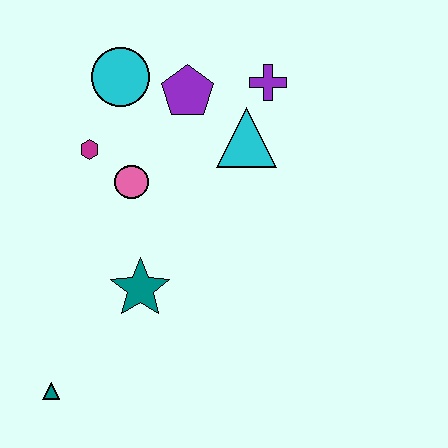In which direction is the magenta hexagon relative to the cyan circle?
The magenta hexagon is below the cyan circle.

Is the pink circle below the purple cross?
Yes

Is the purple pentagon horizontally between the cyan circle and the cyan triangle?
Yes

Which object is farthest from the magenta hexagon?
The teal triangle is farthest from the magenta hexagon.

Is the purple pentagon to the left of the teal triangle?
No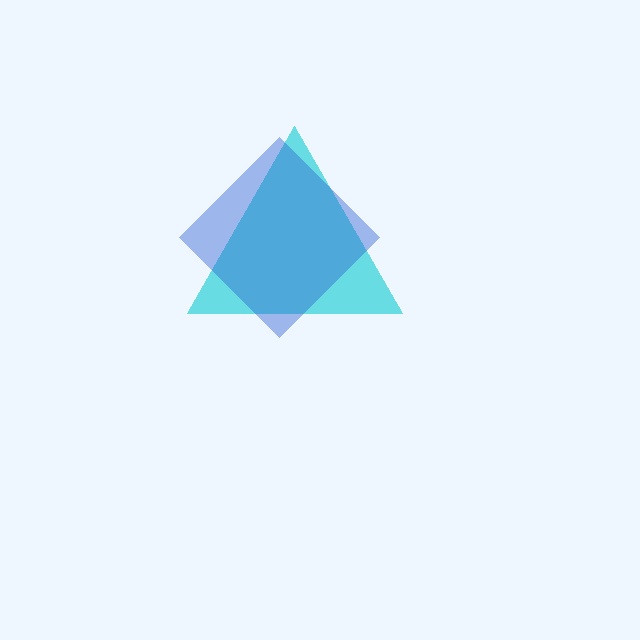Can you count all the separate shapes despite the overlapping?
Yes, there are 2 separate shapes.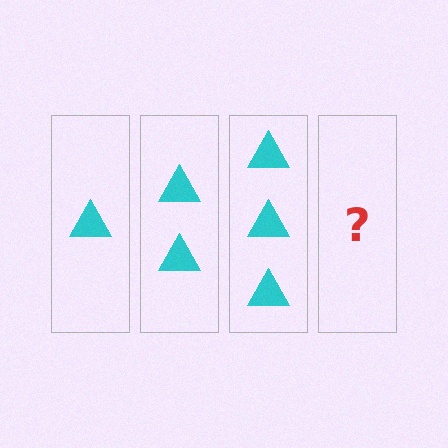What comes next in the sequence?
The next element should be 4 triangles.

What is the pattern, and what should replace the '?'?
The pattern is that each step adds one more triangle. The '?' should be 4 triangles.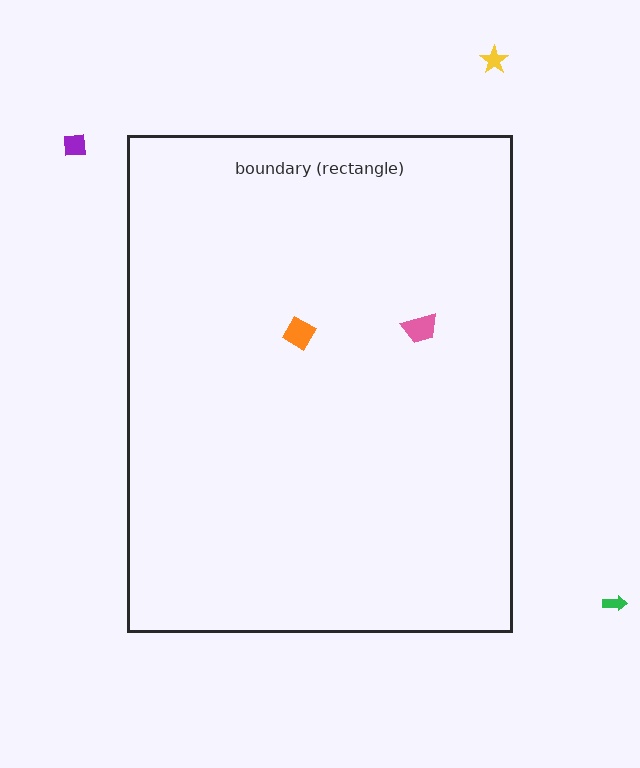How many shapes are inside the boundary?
2 inside, 3 outside.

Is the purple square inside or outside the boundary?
Outside.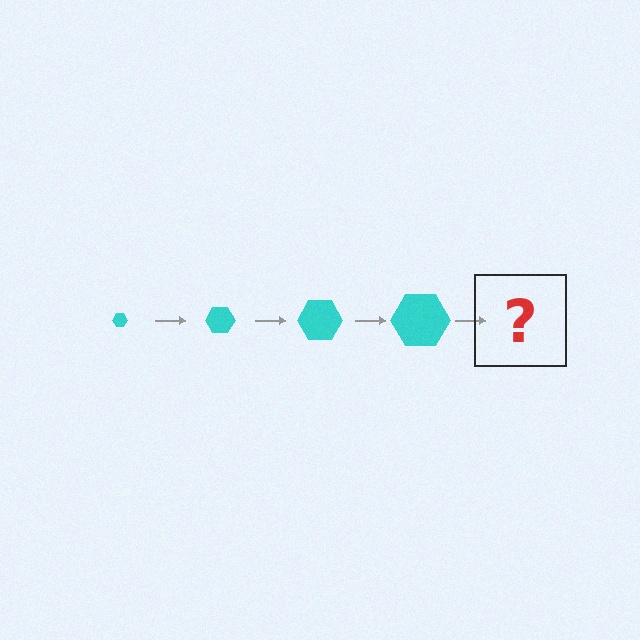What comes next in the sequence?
The next element should be a cyan hexagon, larger than the previous one.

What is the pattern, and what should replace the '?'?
The pattern is that the hexagon gets progressively larger each step. The '?' should be a cyan hexagon, larger than the previous one.